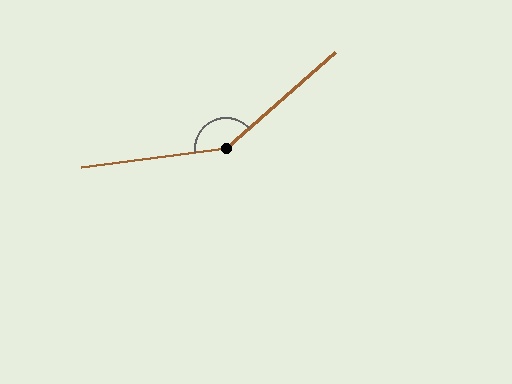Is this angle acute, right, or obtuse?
It is obtuse.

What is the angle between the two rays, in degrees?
Approximately 146 degrees.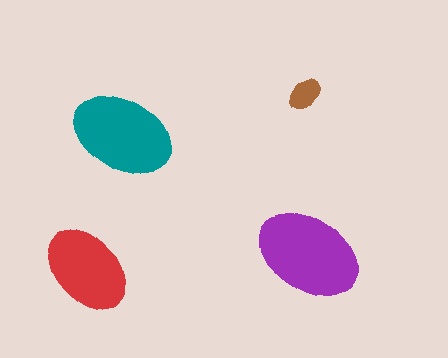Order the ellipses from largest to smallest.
the purple one, the teal one, the red one, the brown one.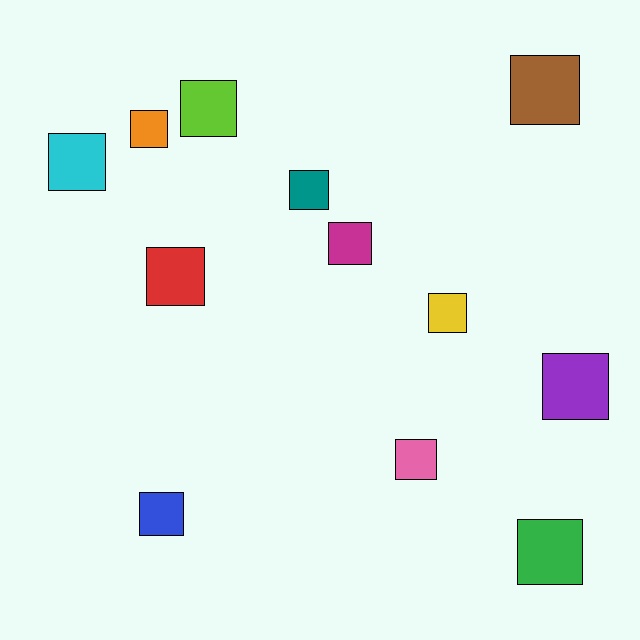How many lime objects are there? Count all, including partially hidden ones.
There is 1 lime object.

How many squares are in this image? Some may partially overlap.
There are 12 squares.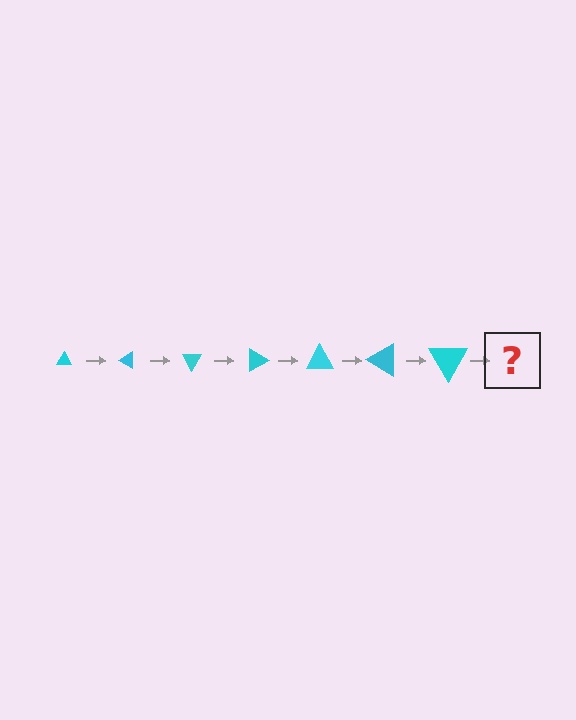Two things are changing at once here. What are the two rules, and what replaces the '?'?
The two rules are that the triangle grows larger each step and it rotates 30 degrees each step. The '?' should be a triangle, larger than the previous one and rotated 210 degrees from the start.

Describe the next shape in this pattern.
It should be a triangle, larger than the previous one and rotated 210 degrees from the start.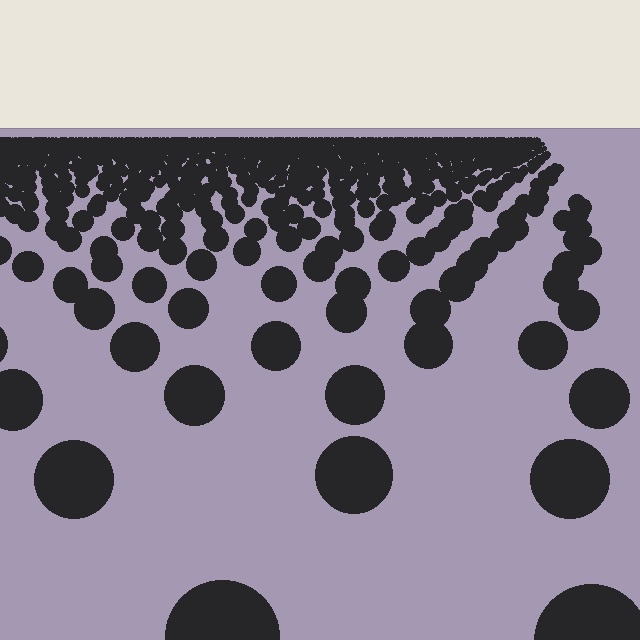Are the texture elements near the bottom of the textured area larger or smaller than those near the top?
Larger. Near the bottom, elements are closer to the viewer and appear at a bigger on-screen size.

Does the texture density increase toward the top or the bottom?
Density increases toward the top.